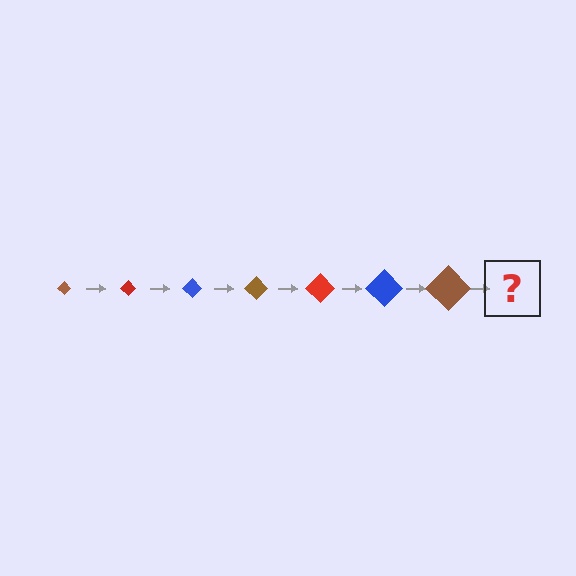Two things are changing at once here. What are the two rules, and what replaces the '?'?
The two rules are that the diamond grows larger each step and the color cycles through brown, red, and blue. The '?' should be a red diamond, larger than the previous one.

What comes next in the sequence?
The next element should be a red diamond, larger than the previous one.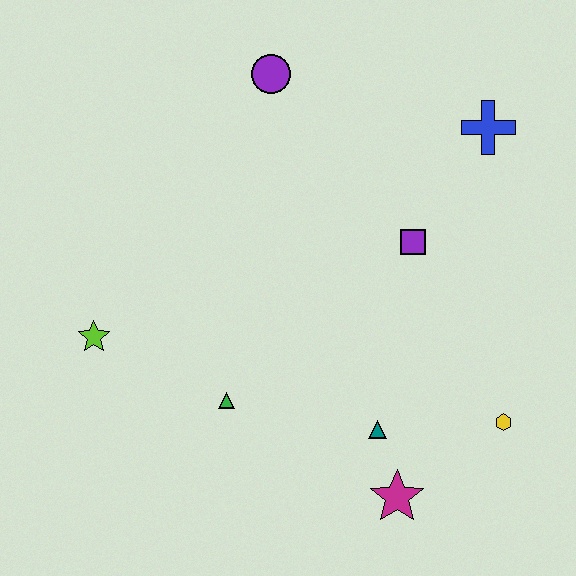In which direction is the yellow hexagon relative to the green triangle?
The yellow hexagon is to the right of the green triangle.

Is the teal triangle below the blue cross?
Yes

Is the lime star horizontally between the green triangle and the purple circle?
No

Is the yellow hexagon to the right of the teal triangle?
Yes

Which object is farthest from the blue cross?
The lime star is farthest from the blue cross.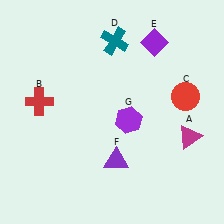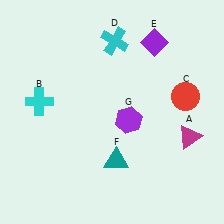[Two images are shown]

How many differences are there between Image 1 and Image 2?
There are 3 differences between the two images.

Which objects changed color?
B changed from red to cyan. D changed from teal to cyan. F changed from purple to teal.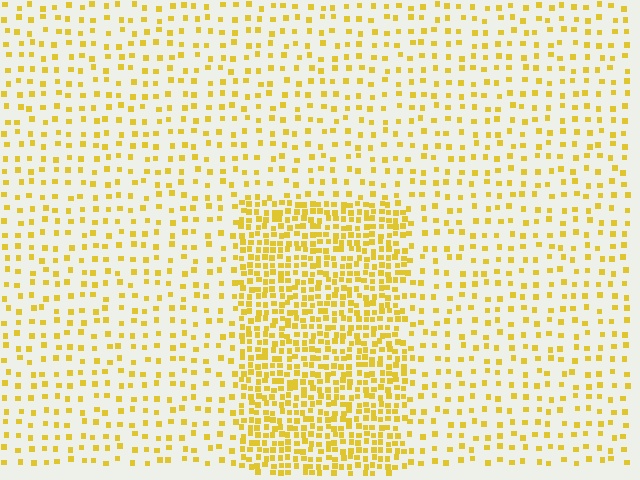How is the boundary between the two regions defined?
The boundary is defined by a change in element density (approximately 2.7x ratio). All elements are the same color, size, and shape.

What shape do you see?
I see a rectangle.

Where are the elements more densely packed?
The elements are more densely packed inside the rectangle boundary.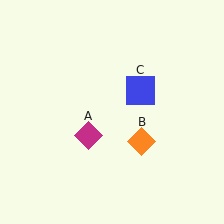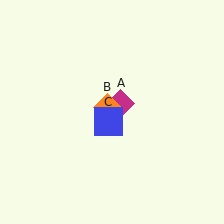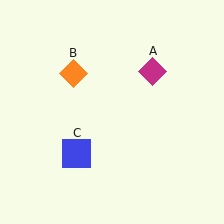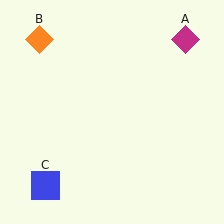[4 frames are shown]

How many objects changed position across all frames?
3 objects changed position: magenta diamond (object A), orange diamond (object B), blue square (object C).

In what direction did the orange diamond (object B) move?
The orange diamond (object B) moved up and to the left.